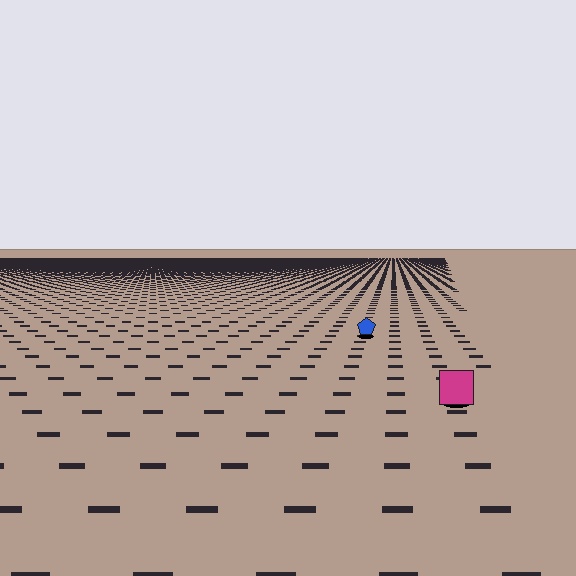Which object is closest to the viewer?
The magenta square is closest. The texture marks near it are larger and more spread out.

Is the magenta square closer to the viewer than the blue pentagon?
Yes. The magenta square is closer — you can tell from the texture gradient: the ground texture is coarser near it.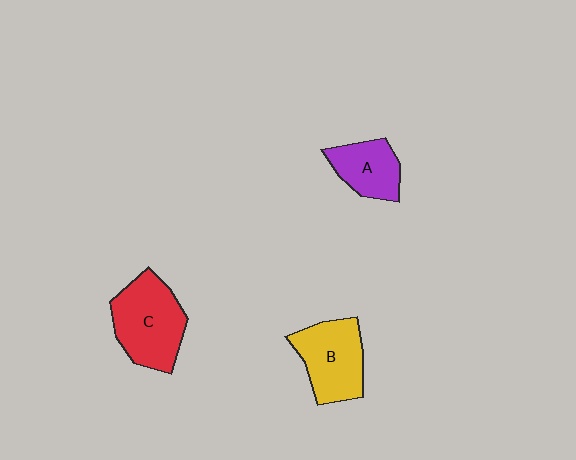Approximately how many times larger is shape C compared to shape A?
Approximately 1.6 times.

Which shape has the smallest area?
Shape A (purple).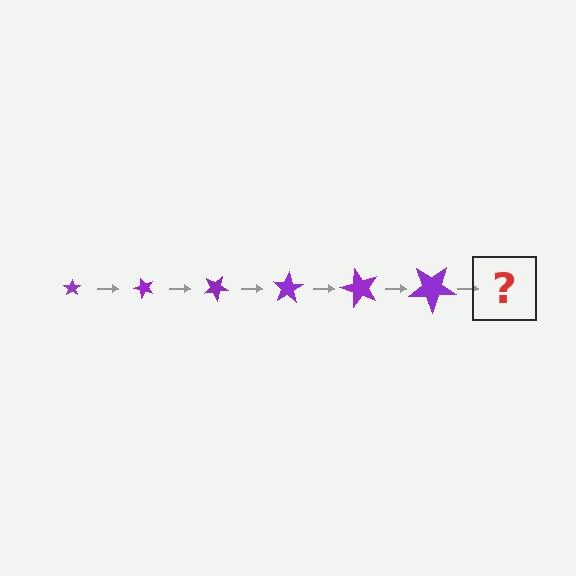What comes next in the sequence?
The next element should be a star, larger than the previous one and rotated 300 degrees from the start.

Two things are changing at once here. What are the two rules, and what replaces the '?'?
The two rules are that the star grows larger each step and it rotates 50 degrees each step. The '?' should be a star, larger than the previous one and rotated 300 degrees from the start.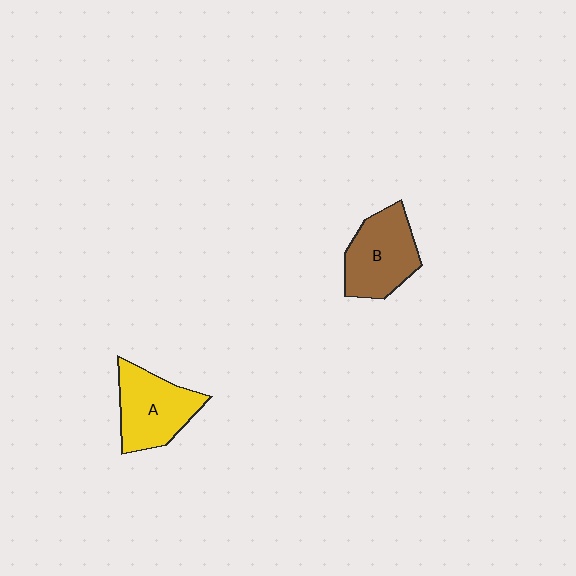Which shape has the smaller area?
Shape A (yellow).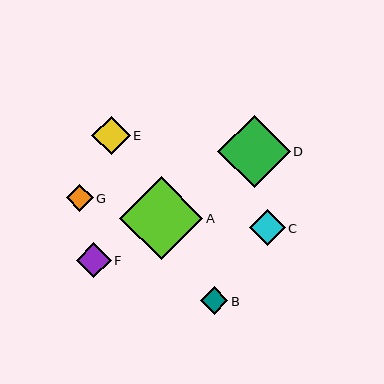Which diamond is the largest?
Diamond A is the largest with a size of approximately 83 pixels.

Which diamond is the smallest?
Diamond G is the smallest with a size of approximately 27 pixels.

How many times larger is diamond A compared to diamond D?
Diamond A is approximately 1.1 times the size of diamond D.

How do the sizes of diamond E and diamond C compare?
Diamond E and diamond C are approximately the same size.